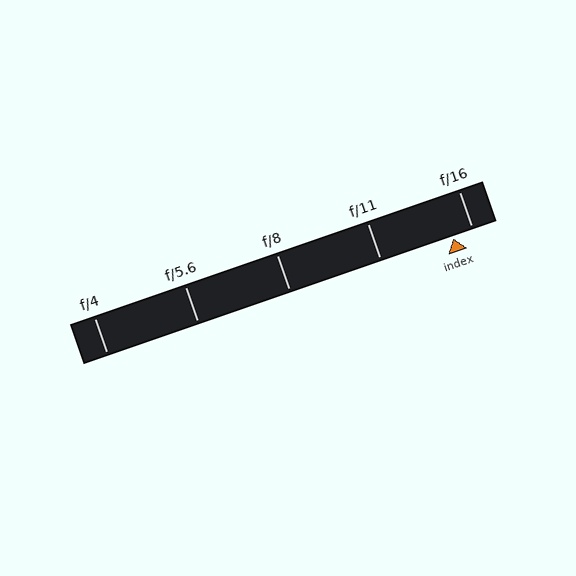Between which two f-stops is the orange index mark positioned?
The index mark is between f/11 and f/16.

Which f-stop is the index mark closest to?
The index mark is closest to f/16.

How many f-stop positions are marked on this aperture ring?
There are 5 f-stop positions marked.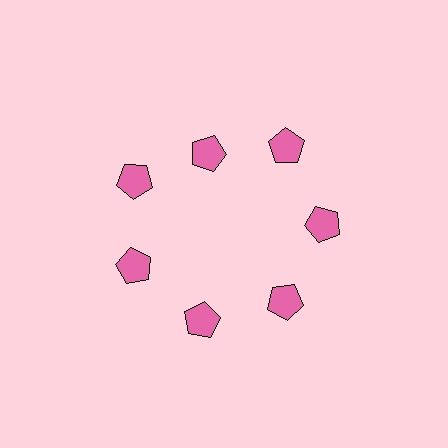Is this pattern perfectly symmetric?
No. The 7 pink pentagons are arranged in a ring, but one element near the 12 o'clock position is pulled inward toward the center, breaking the 7-fold rotational symmetry.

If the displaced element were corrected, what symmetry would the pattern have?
It would have 7-fold rotational symmetry — the pattern would map onto itself every 51 degrees.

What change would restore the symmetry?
The symmetry would be restored by moving it outward, back onto the ring so that all 7 pentagons sit at equal angles and equal distance from the center.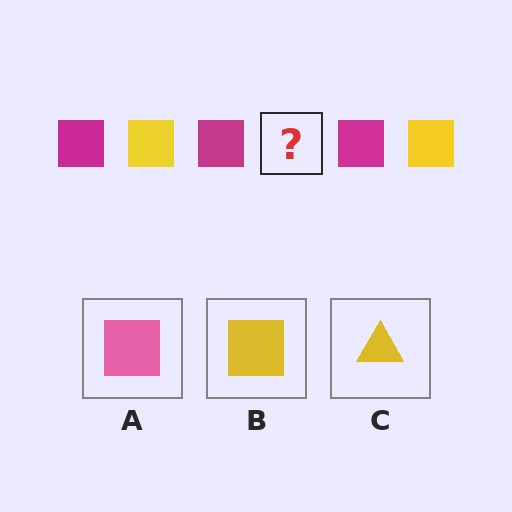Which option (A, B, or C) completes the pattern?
B.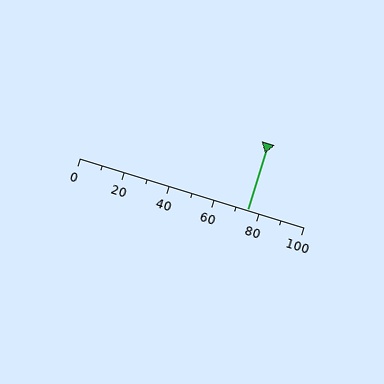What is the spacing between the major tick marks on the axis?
The major ticks are spaced 20 apart.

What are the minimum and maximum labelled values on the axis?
The axis runs from 0 to 100.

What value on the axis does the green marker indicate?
The marker indicates approximately 75.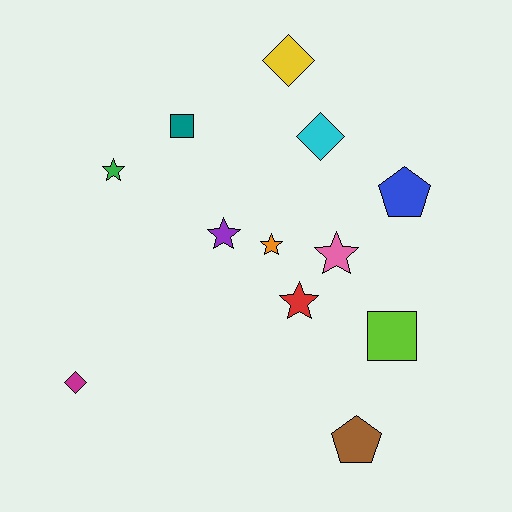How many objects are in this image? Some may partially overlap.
There are 12 objects.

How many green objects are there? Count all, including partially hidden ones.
There is 1 green object.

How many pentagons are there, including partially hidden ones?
There are 2 pentagons.